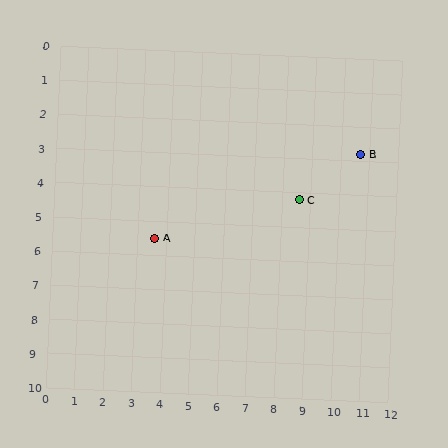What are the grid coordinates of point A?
Point A is at approximately (3.6, 5.5).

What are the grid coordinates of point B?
Point B is at approximately (10.7, 2.8).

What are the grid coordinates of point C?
Point C is at approximately (8.6, 4.2).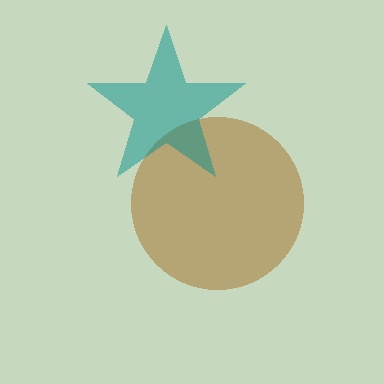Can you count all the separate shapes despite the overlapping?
Yes, there are 2 separate shapes.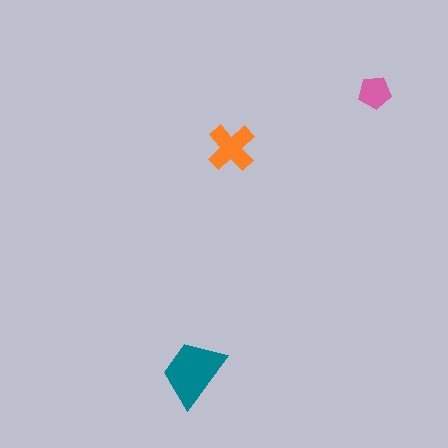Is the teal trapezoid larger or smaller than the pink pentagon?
Larger.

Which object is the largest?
The teal trapezoid.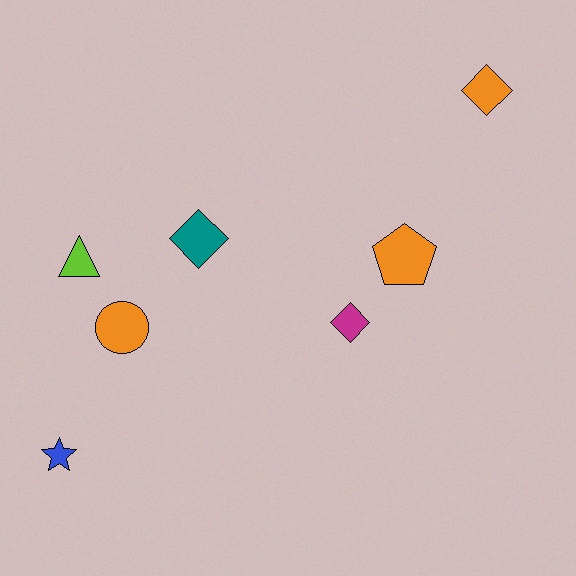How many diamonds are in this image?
There are 3 diamonds.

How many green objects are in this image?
There are no green objects.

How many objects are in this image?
There are 7 objects.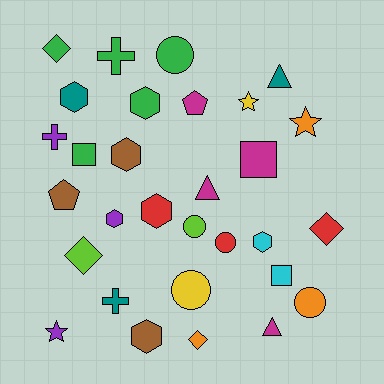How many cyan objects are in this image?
There are 2 cyan objects.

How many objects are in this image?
There are 30 objects.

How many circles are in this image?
There are 5 circles.